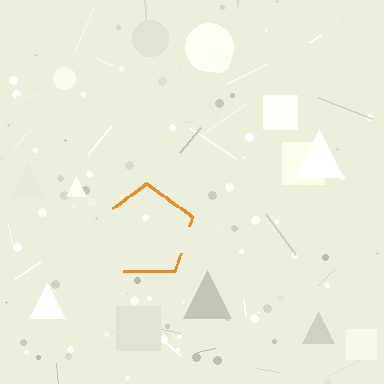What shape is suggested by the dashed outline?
The dashed outline suggests a pentagon.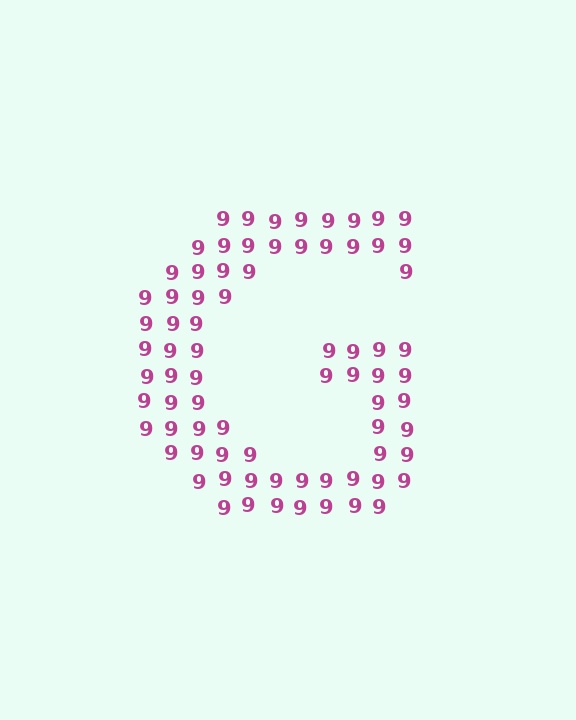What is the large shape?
The large shape is the letter G.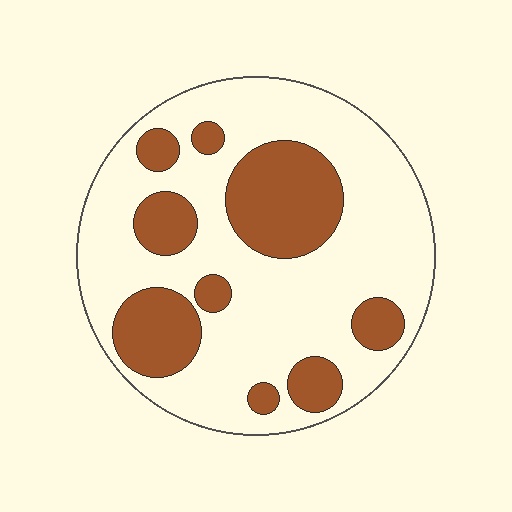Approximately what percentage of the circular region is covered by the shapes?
Approximately 30%.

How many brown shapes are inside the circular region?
9.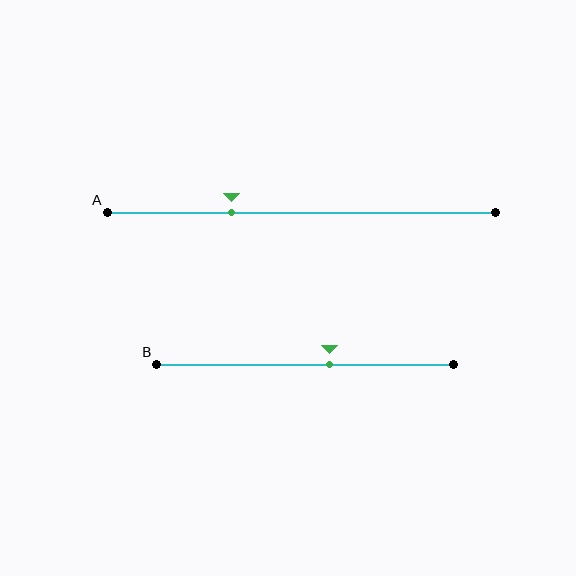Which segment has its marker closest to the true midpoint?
Segment B has its marker closest to the true midpoint.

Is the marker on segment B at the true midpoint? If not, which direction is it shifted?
No, the marker on segment B is shifted to the right by about 8% of the segment length.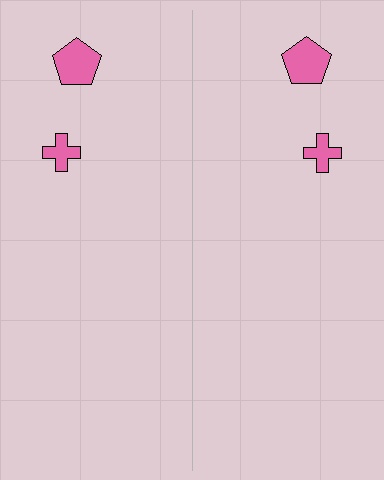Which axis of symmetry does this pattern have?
The pattern has a vertical axis of symmetry running through the center of the image.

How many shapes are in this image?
There are 4 shapes in this image.